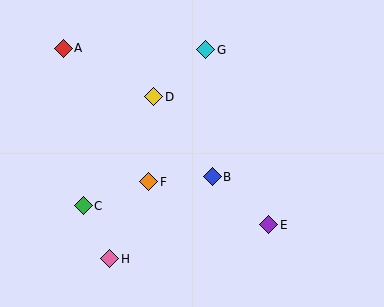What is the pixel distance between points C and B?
The distance between C and B is 132 pixels.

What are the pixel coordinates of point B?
Point B is at (212, 177).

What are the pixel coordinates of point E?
Point E is at (269, 225).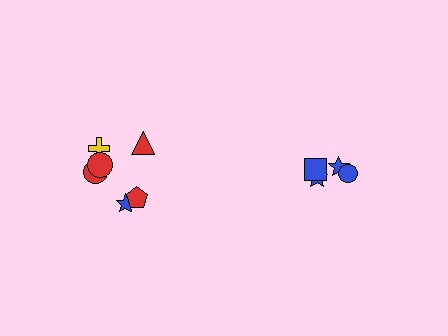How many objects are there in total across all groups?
There are 10 objects.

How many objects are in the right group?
There are 4 objects.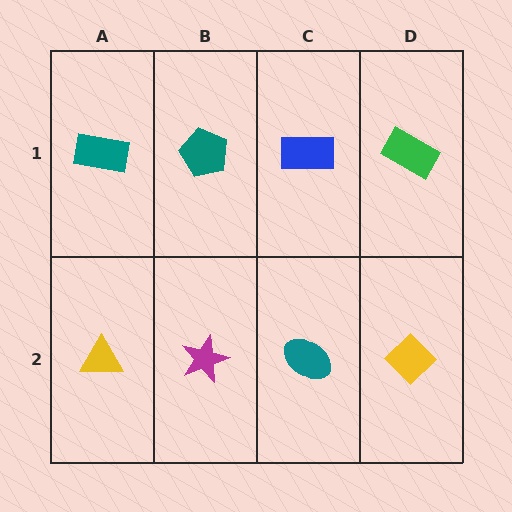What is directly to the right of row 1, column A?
A teal pentagon.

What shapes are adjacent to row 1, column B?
A magenta star (row 2, column B), a teal rectangle (row 1, column A), a blue rectangle (row 1, column C).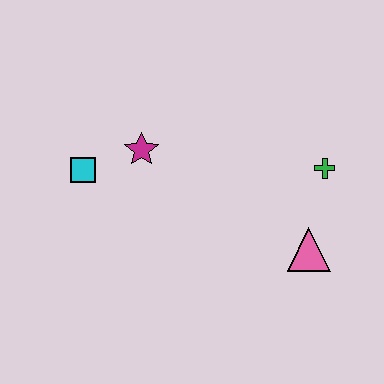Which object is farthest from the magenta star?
The pink triangle is farthest from the magenta star.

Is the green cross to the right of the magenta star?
Yes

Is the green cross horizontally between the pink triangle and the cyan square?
No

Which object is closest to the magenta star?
The cyan square is closest to the magenta star.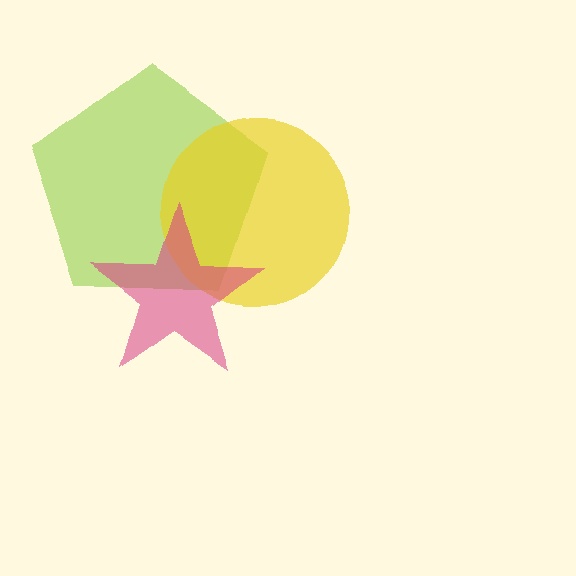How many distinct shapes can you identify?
There are 3 distinct shapes: a lime pentagon, a yellow circle, a magenta star.